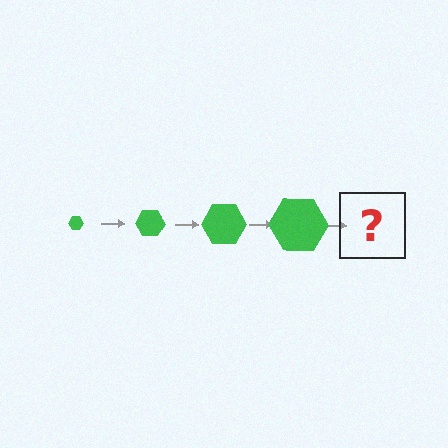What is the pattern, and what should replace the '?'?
The pattern is that the hexagon gets progressively larger each step. The '?' should be a green hexagon, larger than the previous one.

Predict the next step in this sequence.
The next step is a green hexagon, larger than the previous one.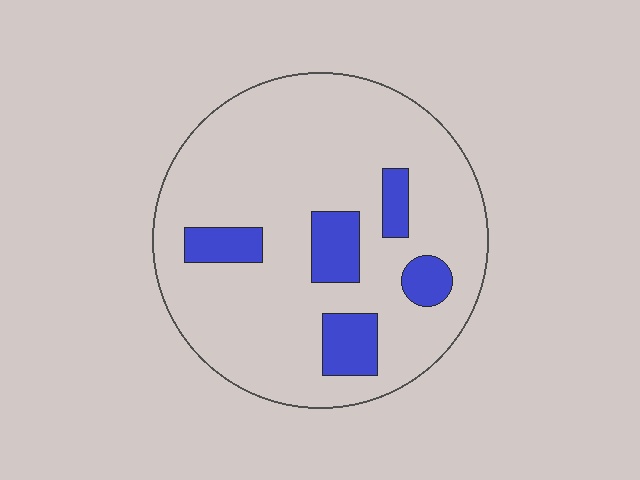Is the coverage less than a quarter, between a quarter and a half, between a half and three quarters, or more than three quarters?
Less than a quarter.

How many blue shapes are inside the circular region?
5.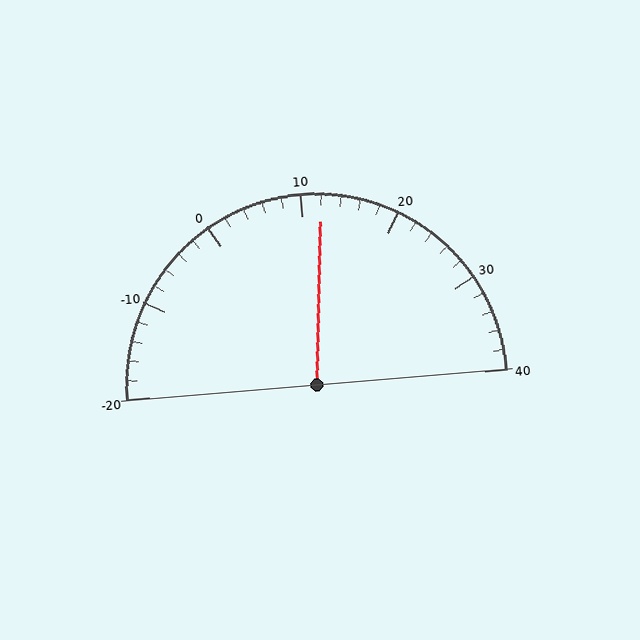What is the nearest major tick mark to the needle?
The nearest major tick mark is 10.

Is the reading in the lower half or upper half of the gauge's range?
The reading is in the upper half of the range (-20 to 40).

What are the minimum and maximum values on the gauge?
The gauge ranges from -20 to 40.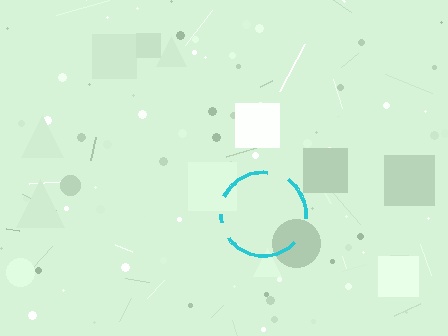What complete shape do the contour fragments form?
The contour fragments form a circle.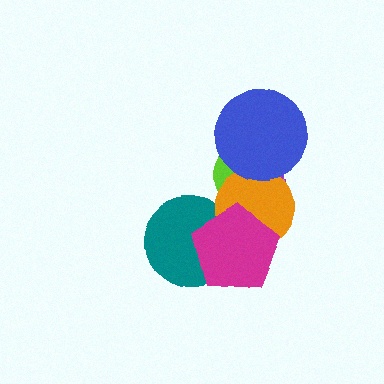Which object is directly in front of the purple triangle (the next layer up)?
The lime circle is directly in front of the purple triangle.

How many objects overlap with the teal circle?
2 objects overlap with the teal circle.